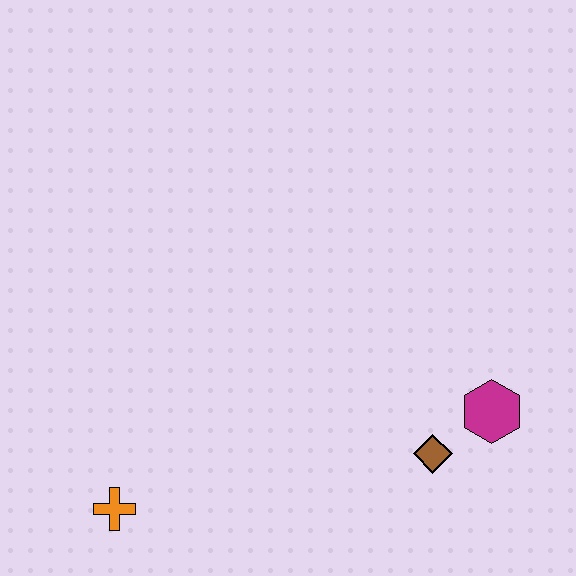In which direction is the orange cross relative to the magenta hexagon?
The orange cross is to the left of the magenta hexagon.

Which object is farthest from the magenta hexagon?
The orange cross is farthest from the magenta hexagon.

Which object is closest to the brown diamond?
The magenta hexagon is closest to the brown diamond.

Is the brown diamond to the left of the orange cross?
No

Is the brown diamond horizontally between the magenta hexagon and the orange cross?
Yes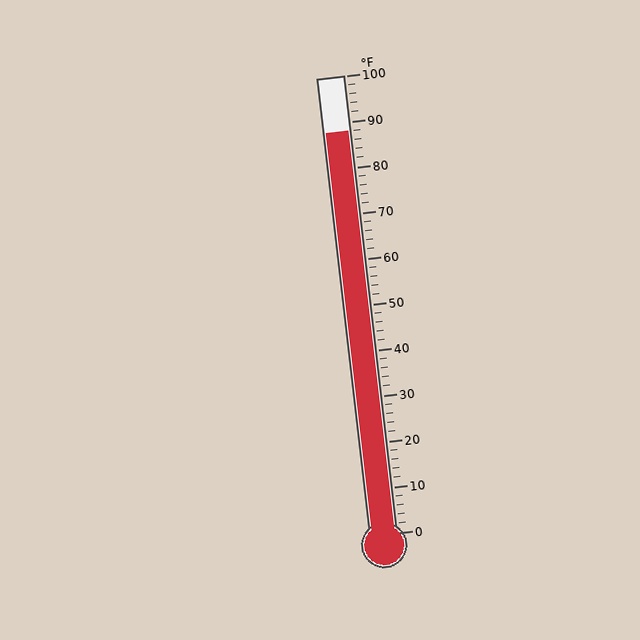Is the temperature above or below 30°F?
The temperature is above 30°F.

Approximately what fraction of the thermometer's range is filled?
The thermometer is filled to approximately 90% of its range.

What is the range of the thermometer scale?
The thermometer scale ranges from 0°F to 100°F.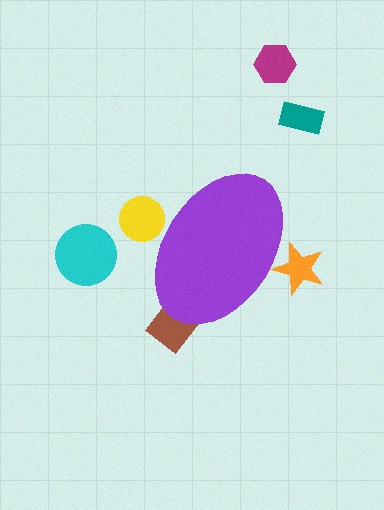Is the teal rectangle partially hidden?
No, the teal rectangle is fully visible.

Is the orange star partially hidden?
Yes, the orange star is partially hidden behind the purple ellipse.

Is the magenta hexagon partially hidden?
No, the magenta hexagon is fully visible.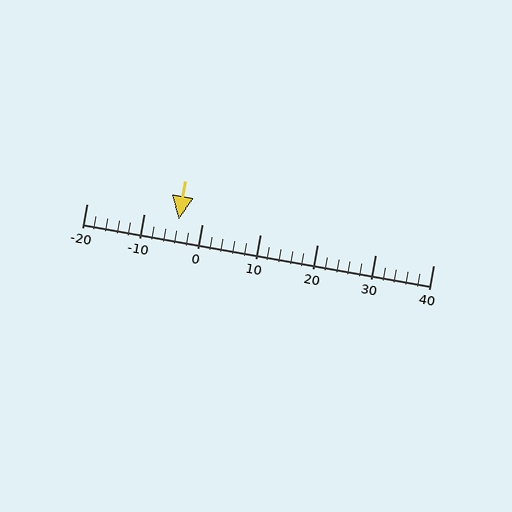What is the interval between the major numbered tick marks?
The major tick marks are spaced 10 units apart.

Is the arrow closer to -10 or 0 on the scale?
The arrow is closer to 0.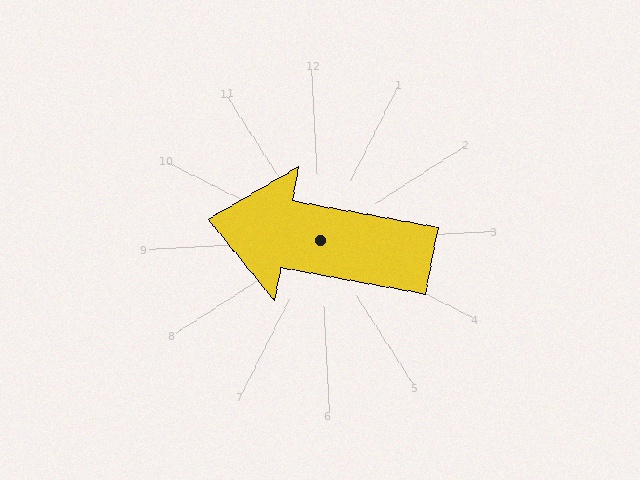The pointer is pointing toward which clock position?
Roughly 9 o'clock.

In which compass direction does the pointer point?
West.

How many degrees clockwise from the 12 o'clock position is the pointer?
Approximately 283 degrees.